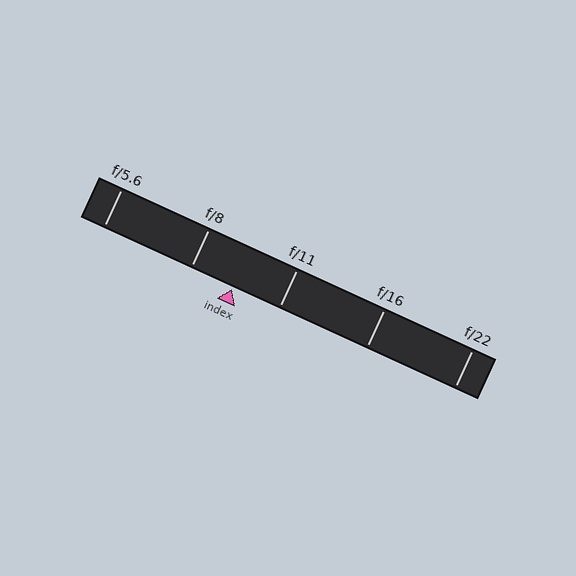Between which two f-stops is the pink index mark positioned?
The index mark is between f/8 and f/11.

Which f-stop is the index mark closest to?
The index mark is closest to f/8.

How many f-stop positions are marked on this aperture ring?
There are 5 f-stop positions marked.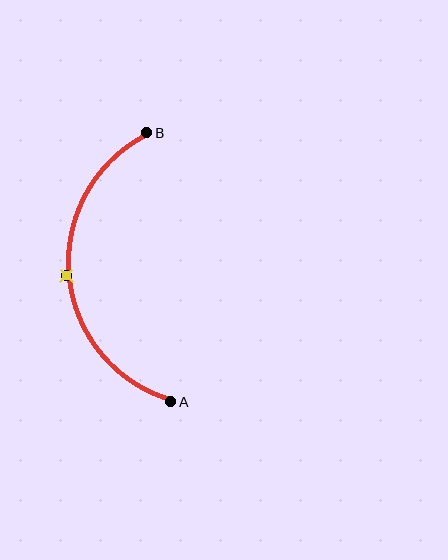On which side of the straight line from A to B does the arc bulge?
The arc bulges to the left of the straight line connecting A and B.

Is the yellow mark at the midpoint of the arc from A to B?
Yes. The yellow mark lies on the arc at equal arc-length from both A and B — it is the arc midpoint.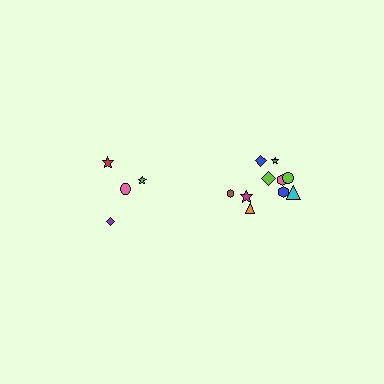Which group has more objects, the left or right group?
The right group.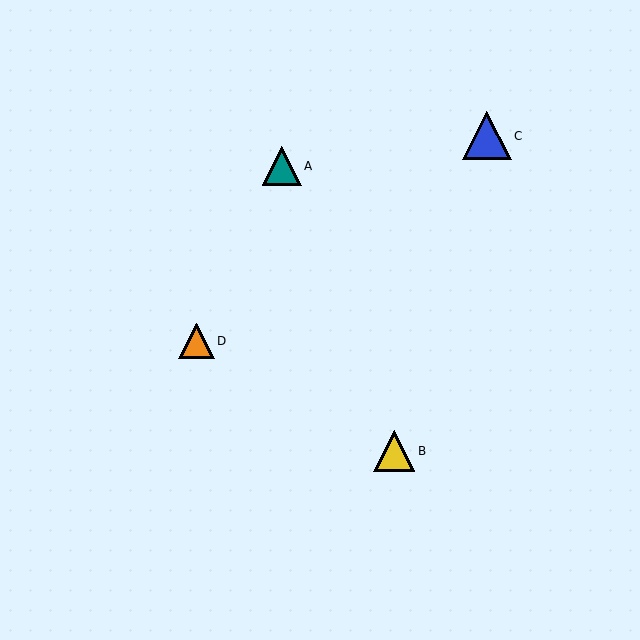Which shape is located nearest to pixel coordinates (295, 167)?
The teal triangle (labeled A) at (282, 166) is nearest to that location.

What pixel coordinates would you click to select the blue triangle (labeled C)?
Click at (487, 136) to select the blue triangle C.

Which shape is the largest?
The blue triangle (labeled C) is the largest.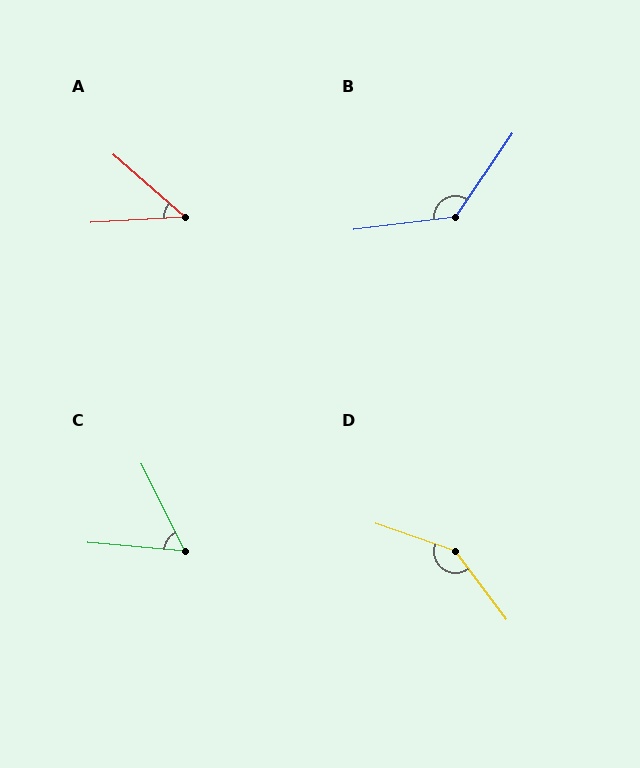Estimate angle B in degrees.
Approximately 131 degrees.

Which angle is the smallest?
A, at approximately 44 degrees.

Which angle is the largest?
D, at approximately 146 degrees.